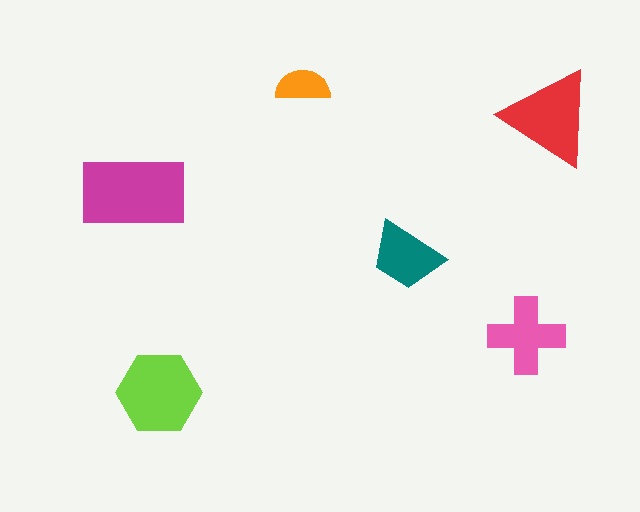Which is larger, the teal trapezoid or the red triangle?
The red triangle.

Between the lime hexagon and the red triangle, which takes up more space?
The lime hexagon.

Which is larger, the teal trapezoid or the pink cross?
The pink cross.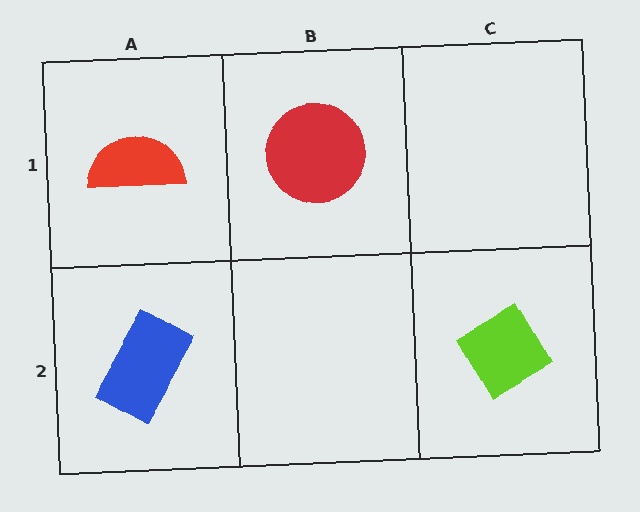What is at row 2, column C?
A lime diamond.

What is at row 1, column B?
A red circle.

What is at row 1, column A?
A red semicircle.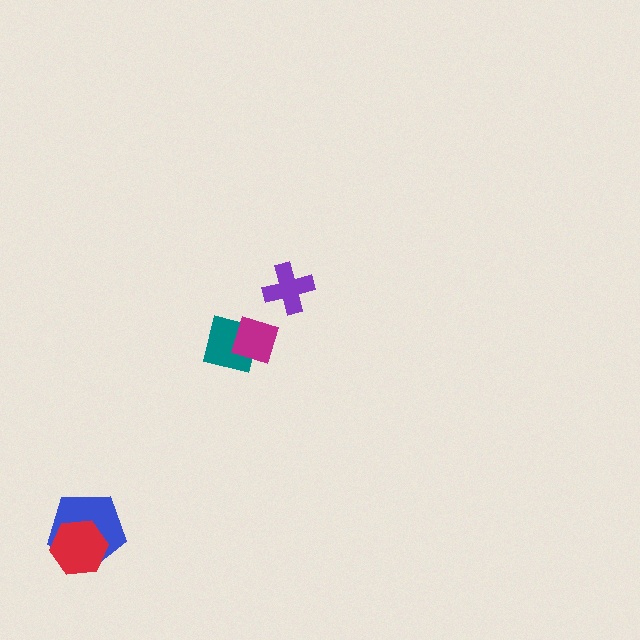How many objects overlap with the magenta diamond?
1 object overlaps with the magenta diamond.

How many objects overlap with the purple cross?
0 objects overlap with the purple cross.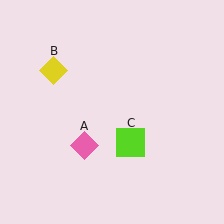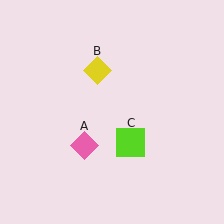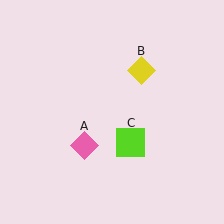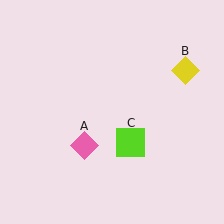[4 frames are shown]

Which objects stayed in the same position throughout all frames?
Pink diamond (object A) and lime square (object C) remained stationary.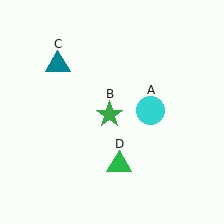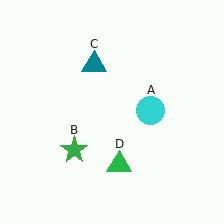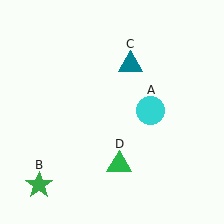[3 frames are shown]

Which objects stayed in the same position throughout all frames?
Cyan circle (object A) and green triangle (object D) remained stationary.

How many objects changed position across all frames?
2 objects changed position: green star (object B), teal triangle (object C).